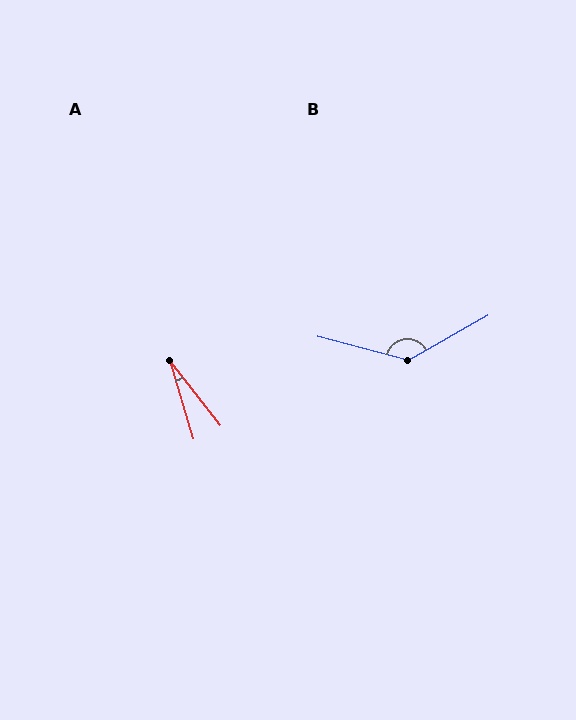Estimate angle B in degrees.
Approximately 136 degrees.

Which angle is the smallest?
A, at approximately 21 degrees.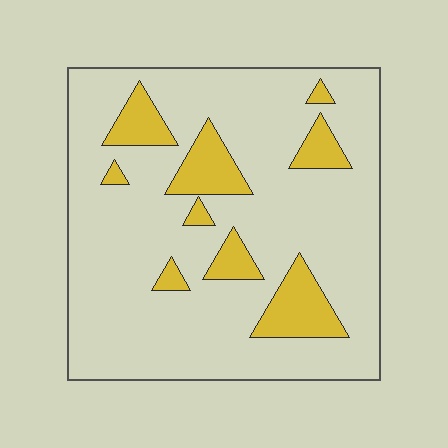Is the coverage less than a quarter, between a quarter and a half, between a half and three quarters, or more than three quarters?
Less than a quarter.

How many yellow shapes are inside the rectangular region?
9.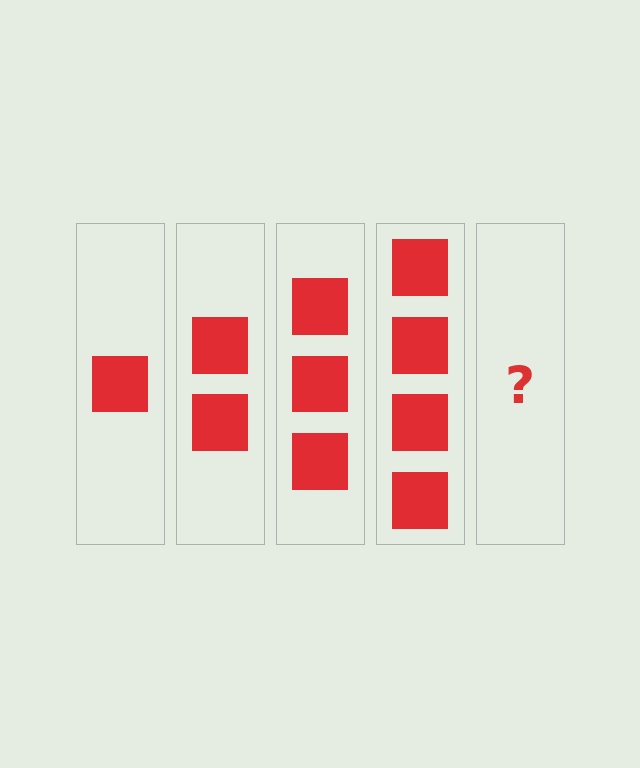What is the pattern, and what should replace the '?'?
The pattern is that each step adds one more square. The '?' should be 5 squares.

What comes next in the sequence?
The next element should be 5 squares.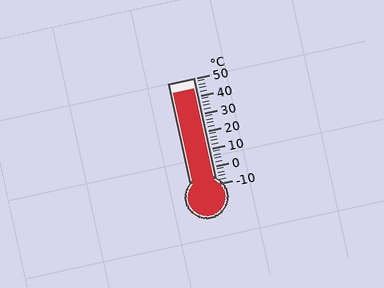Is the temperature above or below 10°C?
The temperature is above 10°C.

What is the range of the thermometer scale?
The thermometer scale ranges from -10°C to 50°C.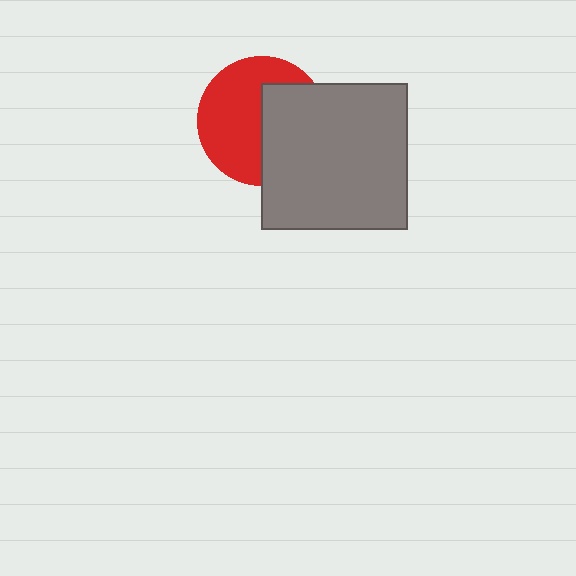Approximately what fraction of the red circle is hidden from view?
Roughly 43% of the red circle is hidden behind the gray rectangle.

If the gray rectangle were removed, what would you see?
You would see the complete red circle.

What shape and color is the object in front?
The object in front is a gray rectangle.